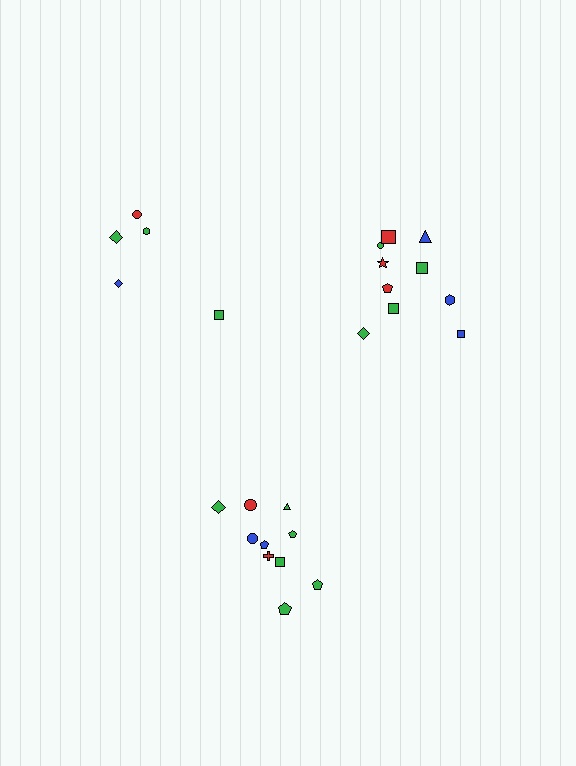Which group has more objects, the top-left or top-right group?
The top-right group.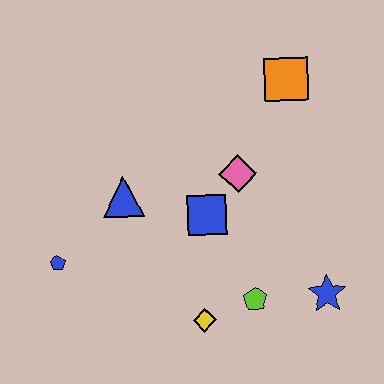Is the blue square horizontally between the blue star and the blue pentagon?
Yes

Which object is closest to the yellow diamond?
The lime pentagon is closest to the yellow diamond.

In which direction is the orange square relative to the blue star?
The orange square is above the blue star.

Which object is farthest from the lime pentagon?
The orange square is farthest from the lime pentagon.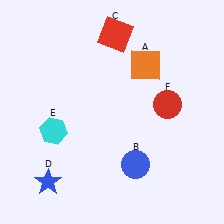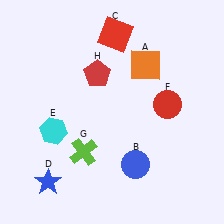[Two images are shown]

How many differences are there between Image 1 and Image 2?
There are 2 differences between the two images.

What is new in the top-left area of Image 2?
A red pentagon (H) was added in the top-left area of Image 2.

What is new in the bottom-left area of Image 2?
A lime cross (G) was added in the bottom-left area of Image 2.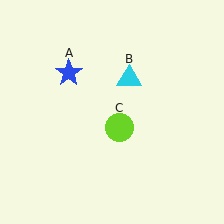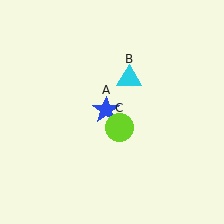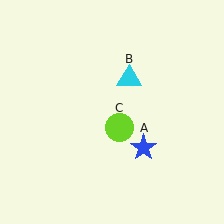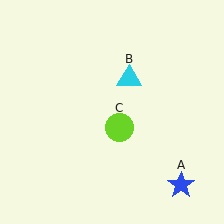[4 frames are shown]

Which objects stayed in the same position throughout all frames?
Cyan triangle (object B) and lime circle (object C) remained stationary.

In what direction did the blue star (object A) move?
The blue star (object A) moved down and to the right.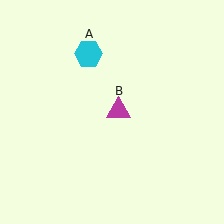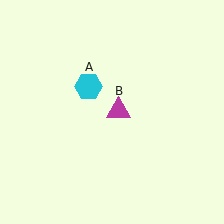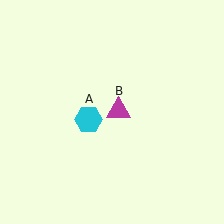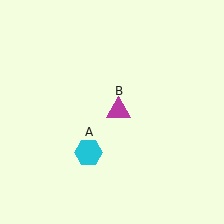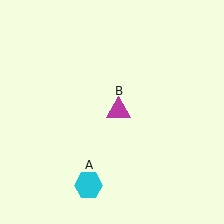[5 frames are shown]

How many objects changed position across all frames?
1 object changed position: cyan hexagon (object A).